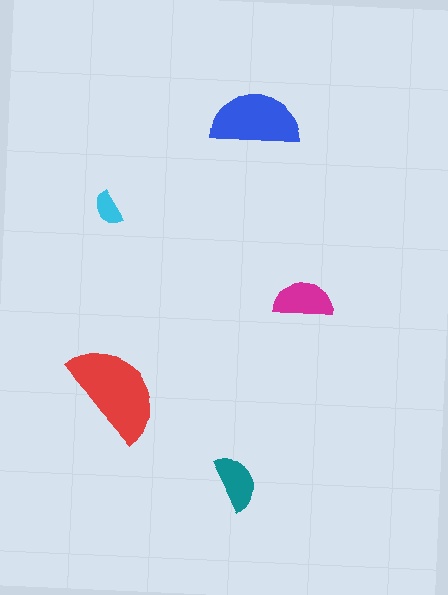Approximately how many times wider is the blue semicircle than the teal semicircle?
About 1.5 times wider.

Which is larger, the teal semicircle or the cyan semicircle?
The teal one.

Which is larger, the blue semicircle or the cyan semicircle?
The blue one.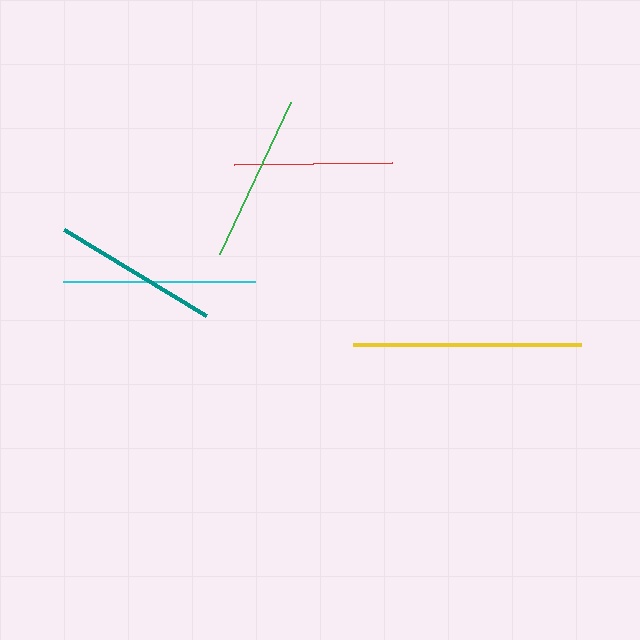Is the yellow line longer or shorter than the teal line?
The yellow line is longer than the teal line.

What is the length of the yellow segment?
The yellow segment is approximately 228 pixels long.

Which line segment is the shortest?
The red line is the shortest at approximately 158 pixels.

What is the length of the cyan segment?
The cyan segment is approximately 192 pixels long.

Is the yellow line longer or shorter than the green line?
The yellow line is longer than the green line.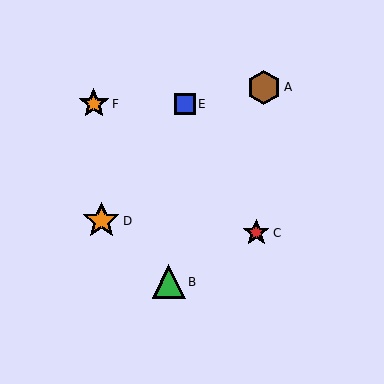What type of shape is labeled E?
Shape E is a blue square.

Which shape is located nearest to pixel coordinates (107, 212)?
The orange star (labeled D) at (101, 221) is nearest to that location.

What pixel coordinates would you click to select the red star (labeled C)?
Click at (256, 233) to select the red star C.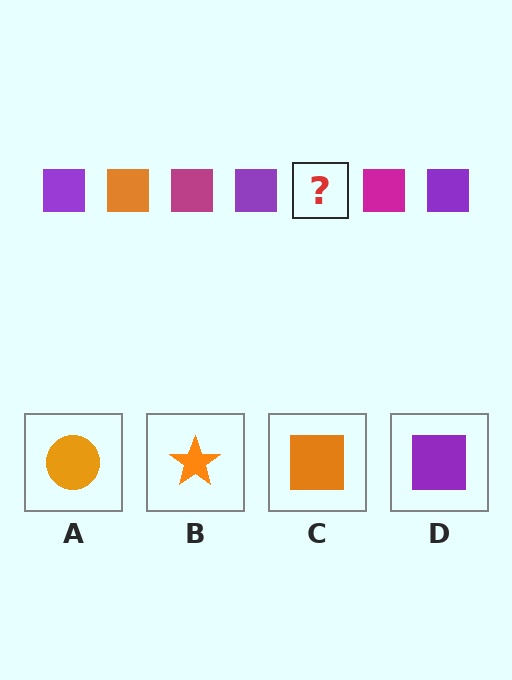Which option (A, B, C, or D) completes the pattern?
C.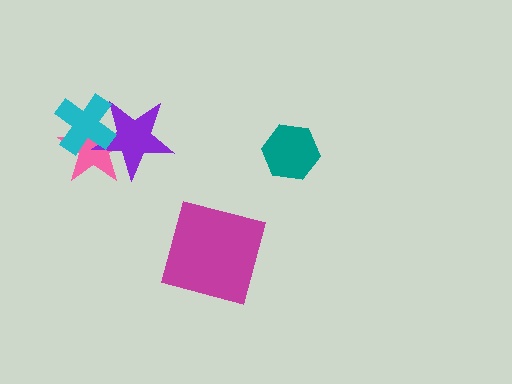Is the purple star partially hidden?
Yes, it is partially covered by another shape.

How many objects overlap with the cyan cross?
2 objects overlap with the cyan cross.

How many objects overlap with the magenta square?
0 objects overlap with the magenta square.